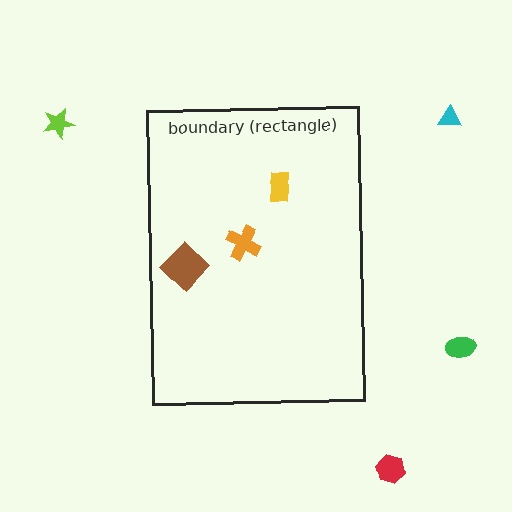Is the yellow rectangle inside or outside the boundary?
Inside.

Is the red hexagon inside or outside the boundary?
Outside.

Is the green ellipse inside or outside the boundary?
Outside.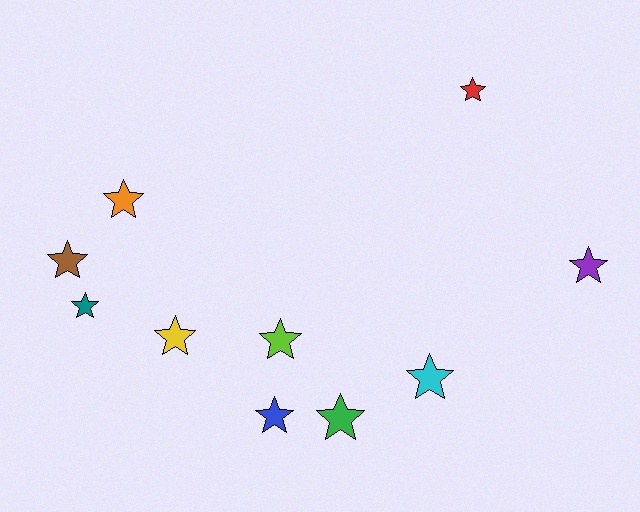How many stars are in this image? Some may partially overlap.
There are 10 stars.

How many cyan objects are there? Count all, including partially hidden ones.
There is 1 cyan object.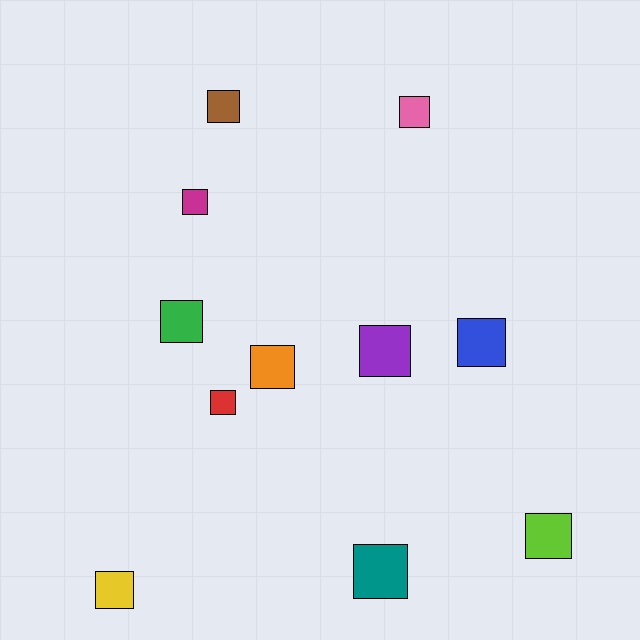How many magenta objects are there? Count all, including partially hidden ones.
There is 1 magenta object.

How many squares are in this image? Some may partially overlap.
There are 11 squares.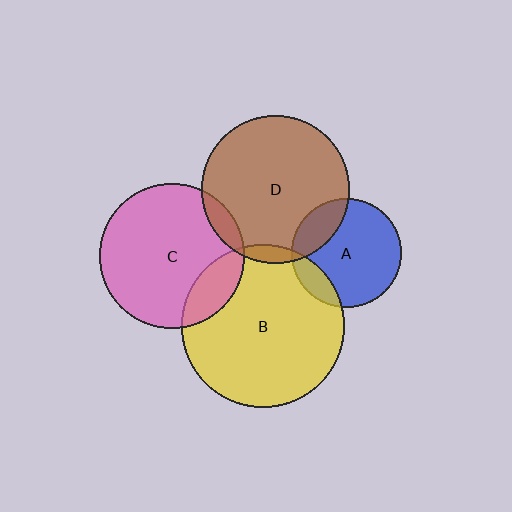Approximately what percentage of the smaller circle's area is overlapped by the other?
Approximately 15%.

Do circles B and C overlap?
Yes.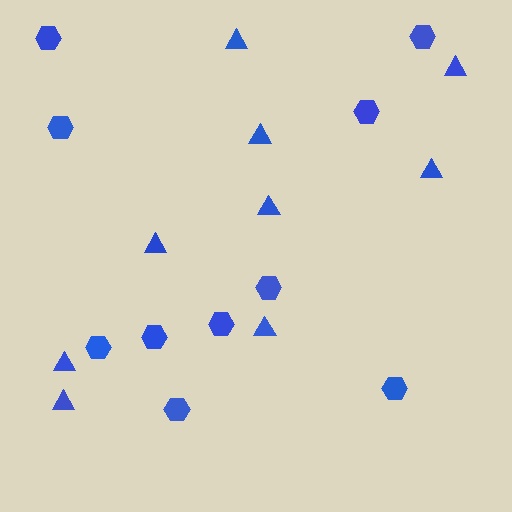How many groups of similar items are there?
There are 2 groups: one group of triangles (9) and one group of hexagons (10).